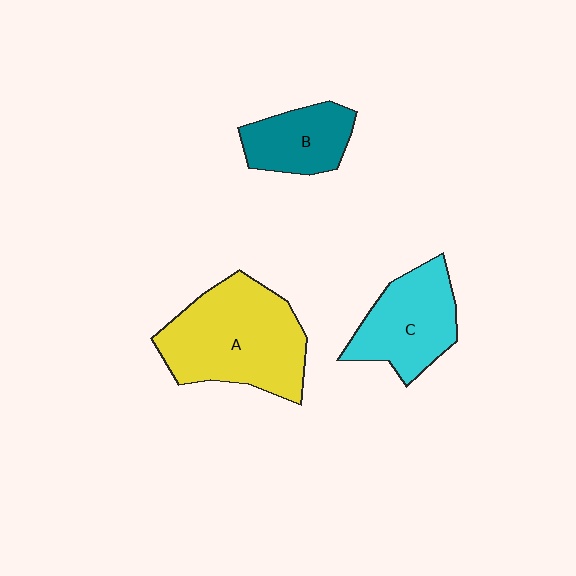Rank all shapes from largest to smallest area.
From largest to smallest: A (yellow), C (cyan), B (teal).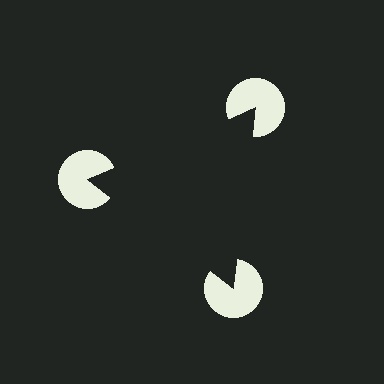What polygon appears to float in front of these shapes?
An illusory triangle — its edges are inferred from the aligned wedge cuts in the pac-man discs, not physically drawn.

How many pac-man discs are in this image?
There are 3 — one at each vertex of the illusory triangle.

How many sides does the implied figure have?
3 sides.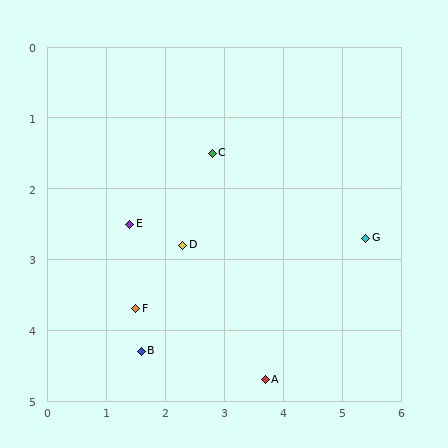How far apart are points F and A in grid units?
Points F and A are about 2.4 grid units apart.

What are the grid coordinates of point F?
Point F is at approximately (1.5, 3.7).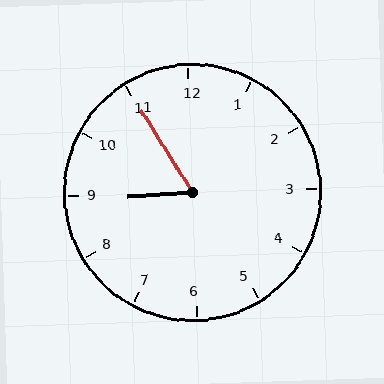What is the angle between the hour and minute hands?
Approximately 62 degrees.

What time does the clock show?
8:55.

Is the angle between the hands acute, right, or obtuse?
It is acute.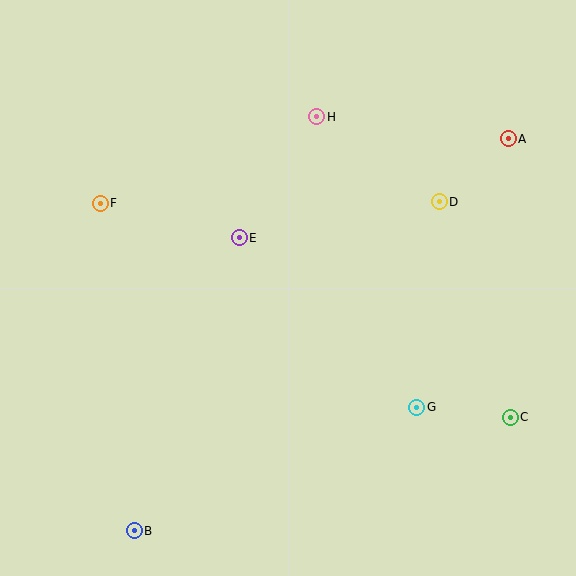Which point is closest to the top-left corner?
Point F is closest to the top-left corner.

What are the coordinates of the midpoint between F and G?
The midpoint between F and G is at (258, 305).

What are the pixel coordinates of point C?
Point C is at (510, 417).